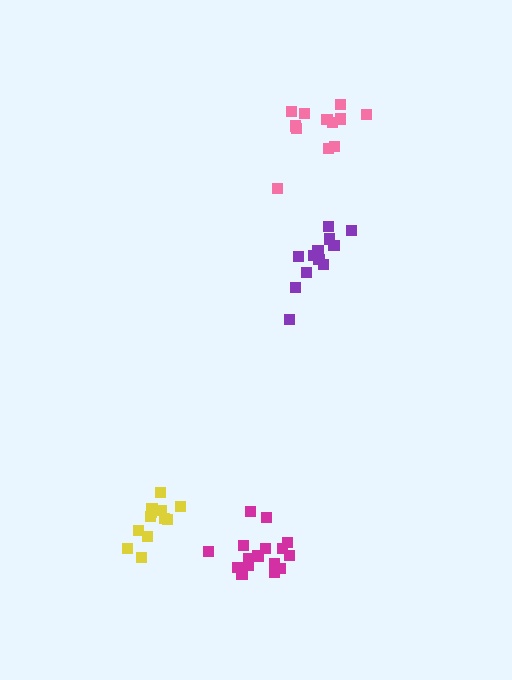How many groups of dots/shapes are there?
There are 4 groups.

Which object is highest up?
The pink cluster is topmost.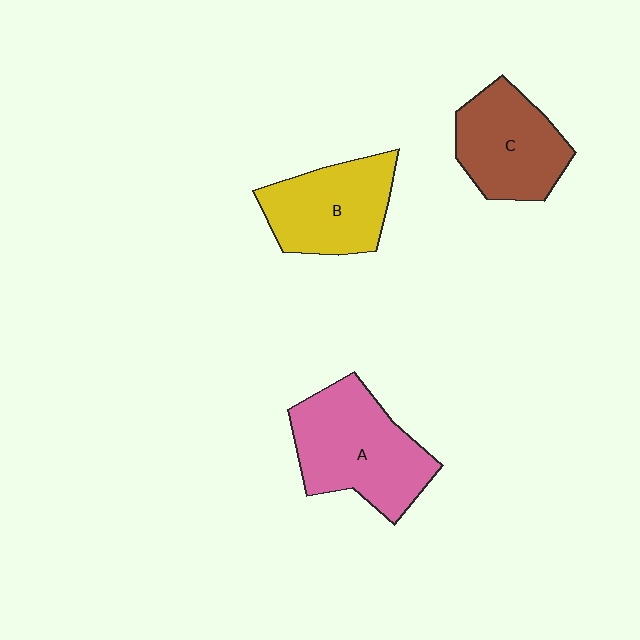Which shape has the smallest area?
Shape C (brown).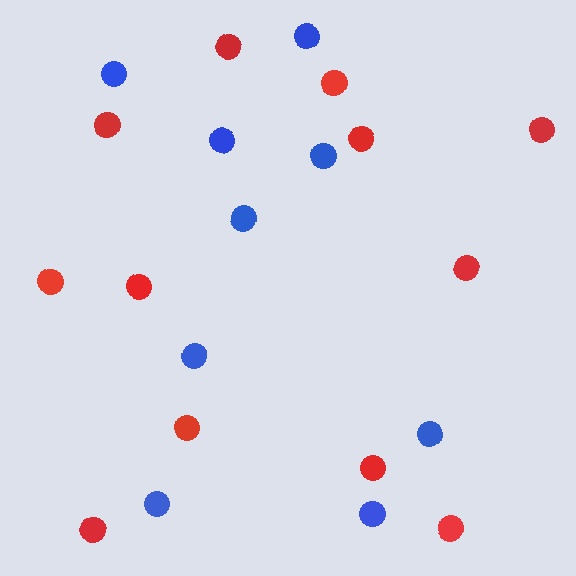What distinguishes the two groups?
There are 2 groups: one group of red circles (12) and one group of blue circles (9).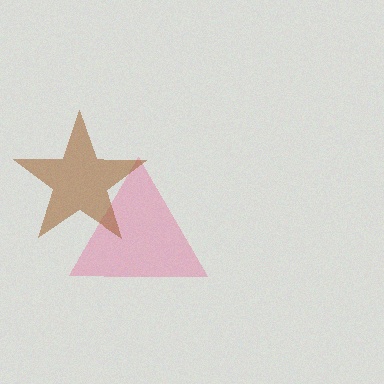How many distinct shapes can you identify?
There are 2 distinct shapes: a pink triangle, a brown star.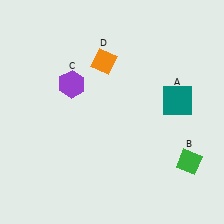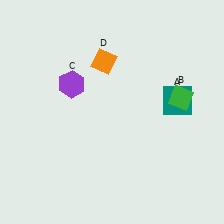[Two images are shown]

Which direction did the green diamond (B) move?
The green diamond (B) moved up.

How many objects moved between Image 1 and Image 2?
1 object moved between the two images.